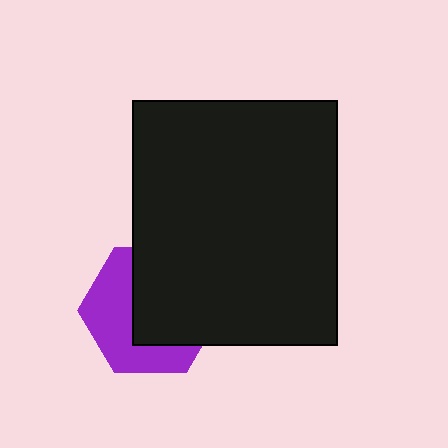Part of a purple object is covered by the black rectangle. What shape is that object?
It is a hexagon.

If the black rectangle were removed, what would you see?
You would see the complete purple hexagon.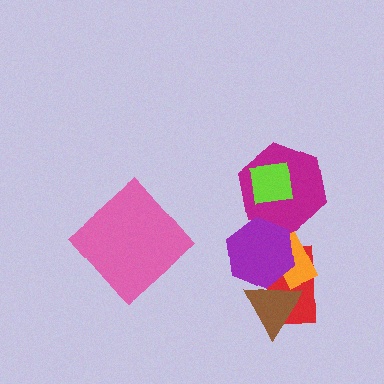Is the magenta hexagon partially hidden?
Yes, it is partially covered by another shape.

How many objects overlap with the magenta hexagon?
2 objects overlap with the magenta hexagon.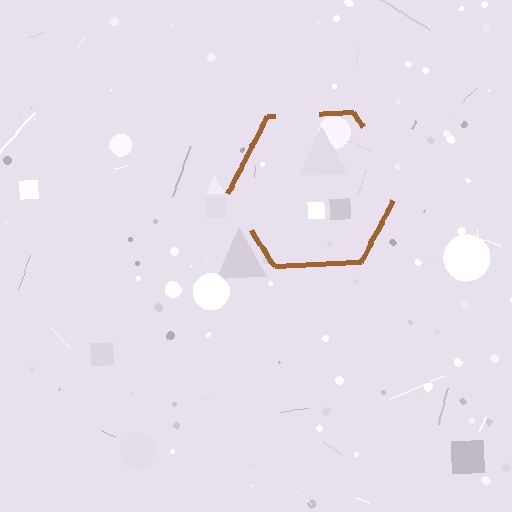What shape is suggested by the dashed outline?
The dashed outline suggests a hexagon.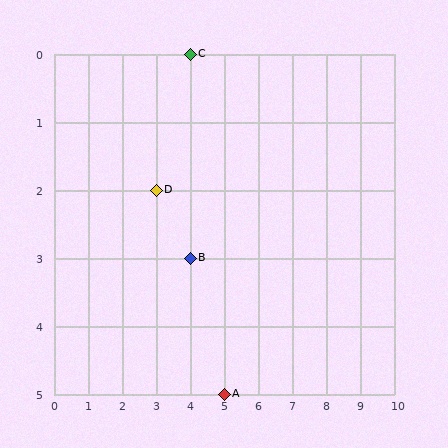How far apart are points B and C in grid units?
Points B and C are 3 rows apart.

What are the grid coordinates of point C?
Point C is at grid coordinates (4, 0).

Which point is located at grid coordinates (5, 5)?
Point A is at (5, 5).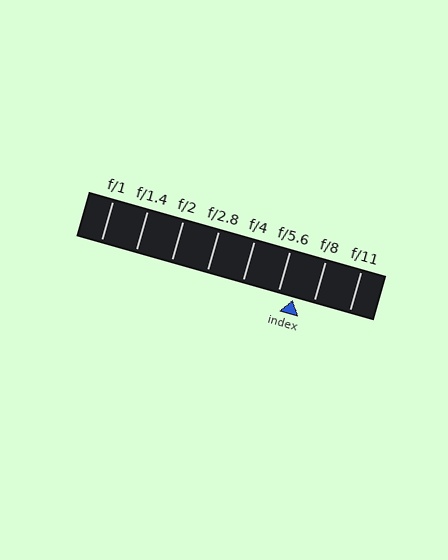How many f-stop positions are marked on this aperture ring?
There are 8 f-stop positions marked.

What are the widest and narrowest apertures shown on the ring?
The widest aperture shown is f/1 and the narrowest is f/11.